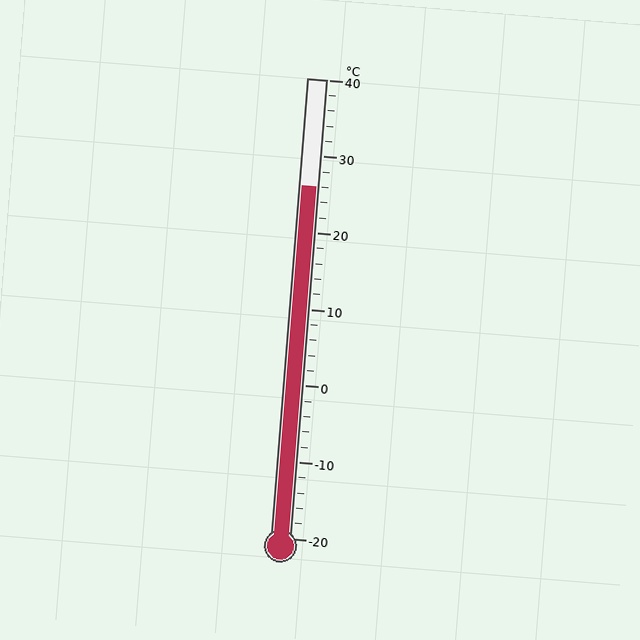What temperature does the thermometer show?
The thermometer shows approximately 26°C.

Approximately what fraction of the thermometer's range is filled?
The thermometer is filled to approximately 75% of its range.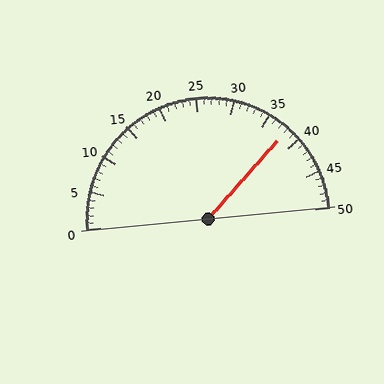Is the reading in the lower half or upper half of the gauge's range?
The reading is in the upper half of the range (0 to 50).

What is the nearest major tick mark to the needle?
The nearest major tick mark is 40.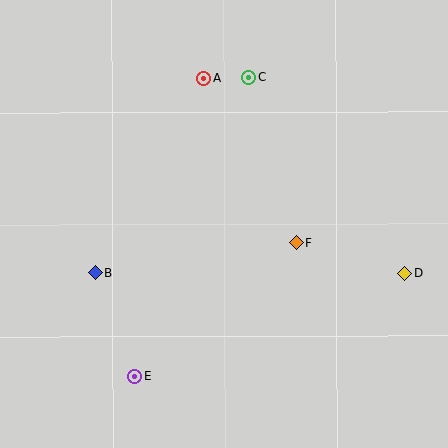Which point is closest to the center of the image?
Point F at (297, 243) is closest to the center.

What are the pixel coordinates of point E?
Point E is at (135, 377).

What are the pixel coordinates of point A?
Point A is at (203, 78).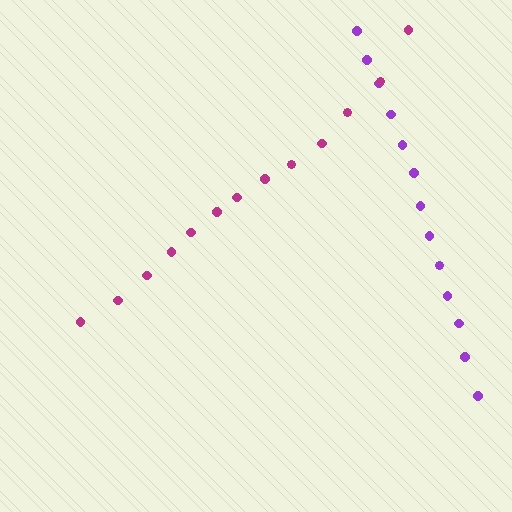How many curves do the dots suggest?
There are 2 distinct paths.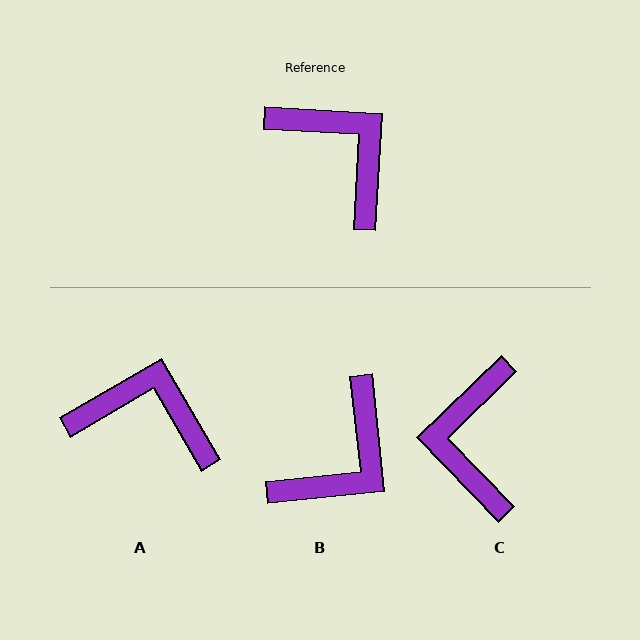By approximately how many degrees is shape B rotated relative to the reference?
Approximately 81 degrees clockwise.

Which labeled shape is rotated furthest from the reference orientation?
C, about 137 degrees away.